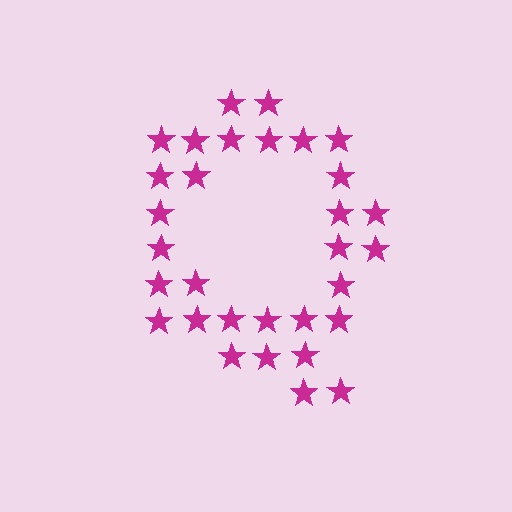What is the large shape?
The large shape is the letter Q.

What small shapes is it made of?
It is made of small stars.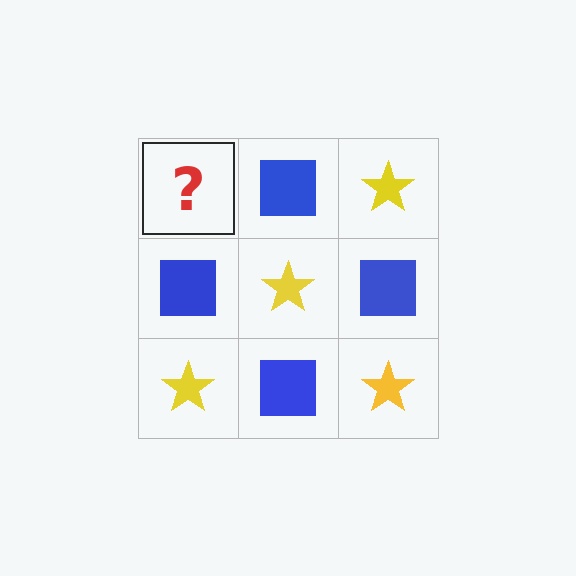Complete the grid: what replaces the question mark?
The question mark should be replaced with a yellow star.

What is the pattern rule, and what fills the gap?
The rule is that it alternates yellow star and blue square in a checkerboard pattern. The gap should be filled with a yellow star.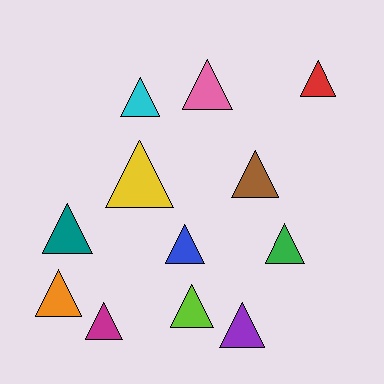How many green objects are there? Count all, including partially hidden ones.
There is 1 green object.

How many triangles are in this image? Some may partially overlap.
There are 12 triangles.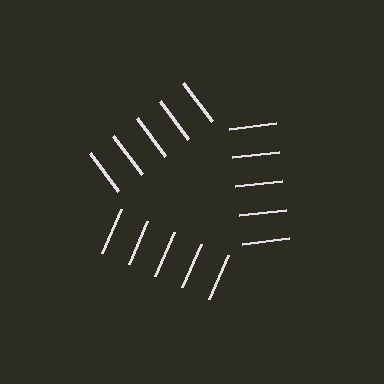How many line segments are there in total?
15 — 5 along each of the 3 edges.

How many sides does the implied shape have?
3 sides — the line-ends trace a triangle.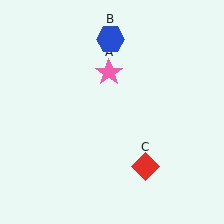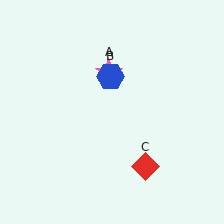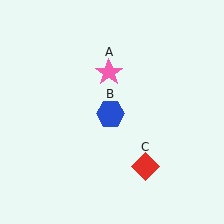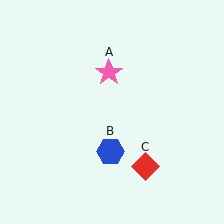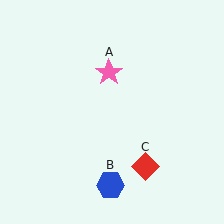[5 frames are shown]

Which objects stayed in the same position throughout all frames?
Pink star (object A) and red diamond (object C) remained stationary.